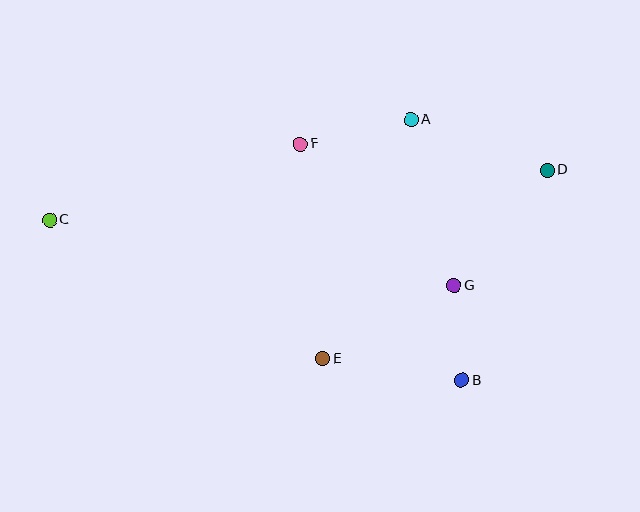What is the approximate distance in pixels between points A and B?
The distance between A and B is approximately 265 pixels.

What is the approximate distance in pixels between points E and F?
The distance between E and F is approximately 216 pixels.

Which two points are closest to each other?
Points B and G are closest to each other.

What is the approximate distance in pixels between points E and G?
The distance between E and G is approximately 150 pixels.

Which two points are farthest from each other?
Points C and D are farthest from each other.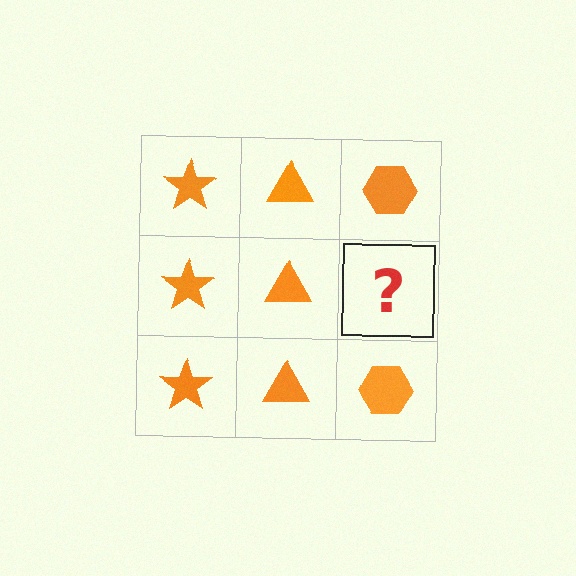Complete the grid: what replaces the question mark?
The question mark should be replaced with an orange hexagon.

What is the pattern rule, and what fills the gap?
The rule is that each column has a consistent shape. The gap should be filled with an orange hexagon.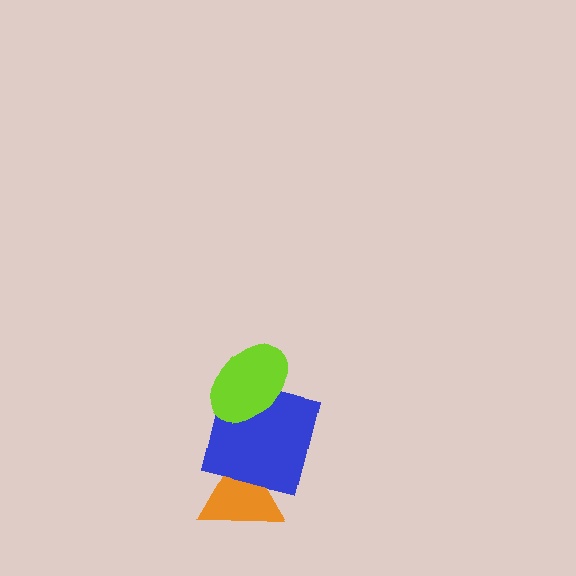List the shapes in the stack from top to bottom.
From top to bottom: the lime ellipse, the blue square, the orange triangle.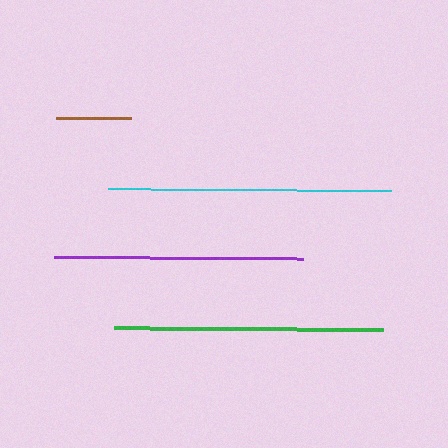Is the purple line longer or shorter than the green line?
The green line is longer than the purple line.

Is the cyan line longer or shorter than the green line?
The cyan line is longer than the green line.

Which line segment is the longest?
The cyan line is the longest at approximately 284 pixels.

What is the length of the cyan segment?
The cyan segment is approximately 284 pixels long.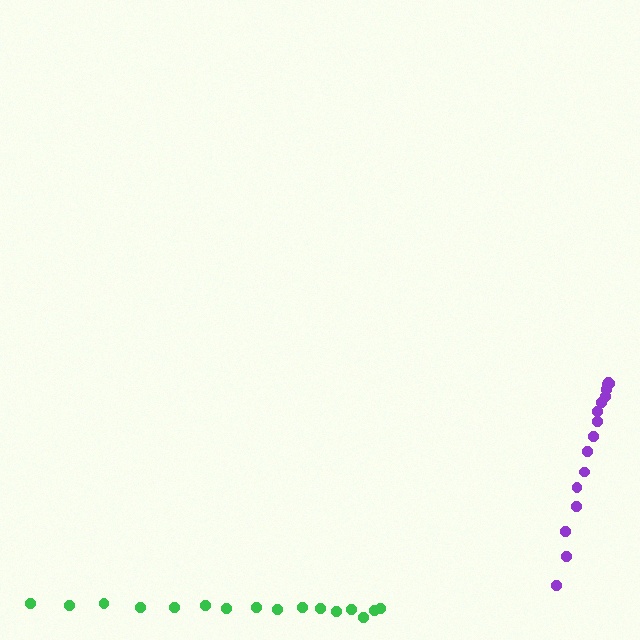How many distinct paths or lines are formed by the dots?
There are 2 distinct paths.